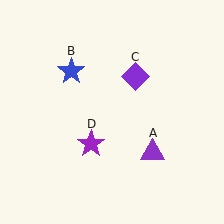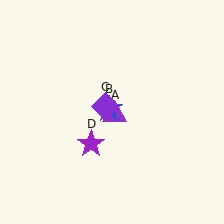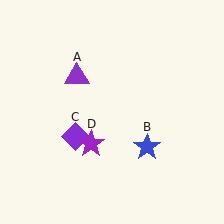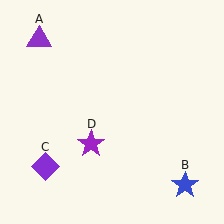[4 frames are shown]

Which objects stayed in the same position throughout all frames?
Purple star (object D) remained stationary.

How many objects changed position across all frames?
3 objects changed position: purple triangle (object A), blue star (object B), purple diamond (object C).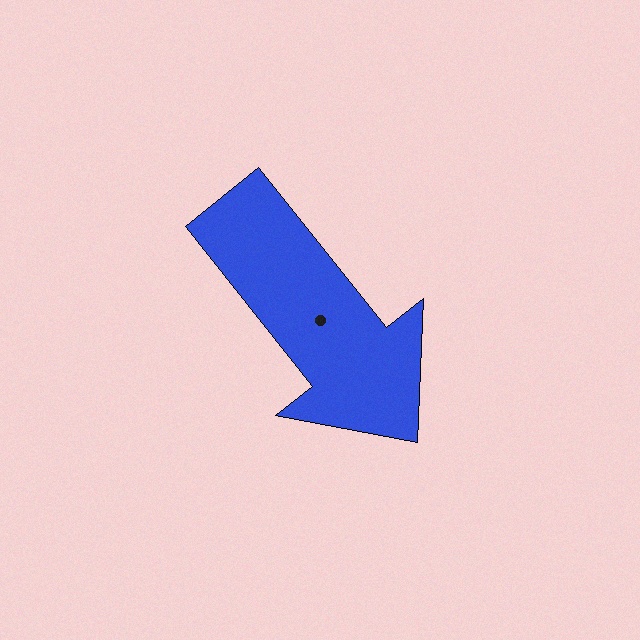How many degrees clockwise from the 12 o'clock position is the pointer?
Approximately 141 degrees.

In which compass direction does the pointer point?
Southeast.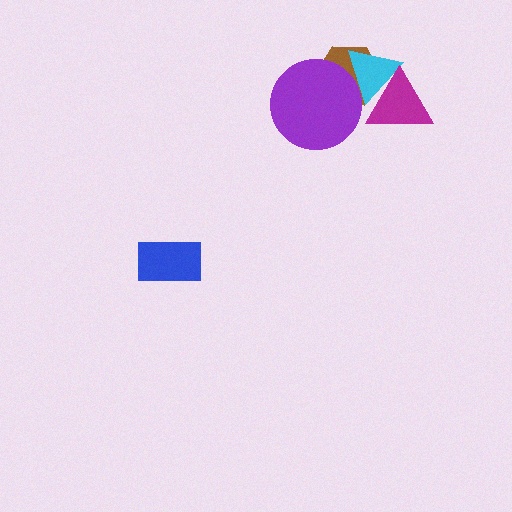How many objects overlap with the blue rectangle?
0 objects overlap with the blue rectangle.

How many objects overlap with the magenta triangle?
2 objects overlap with the magenta triangle.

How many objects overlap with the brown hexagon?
3 objects overlap with the brown hexagon.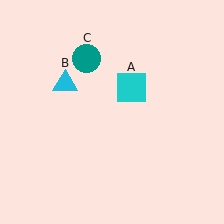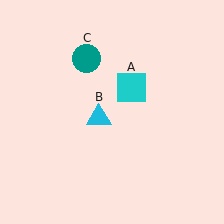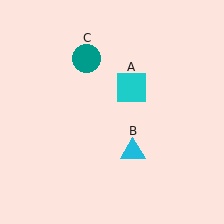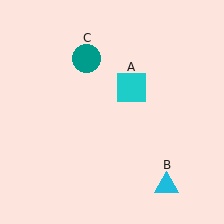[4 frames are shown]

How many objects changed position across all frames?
1 object changed position: cyan triangle (object B).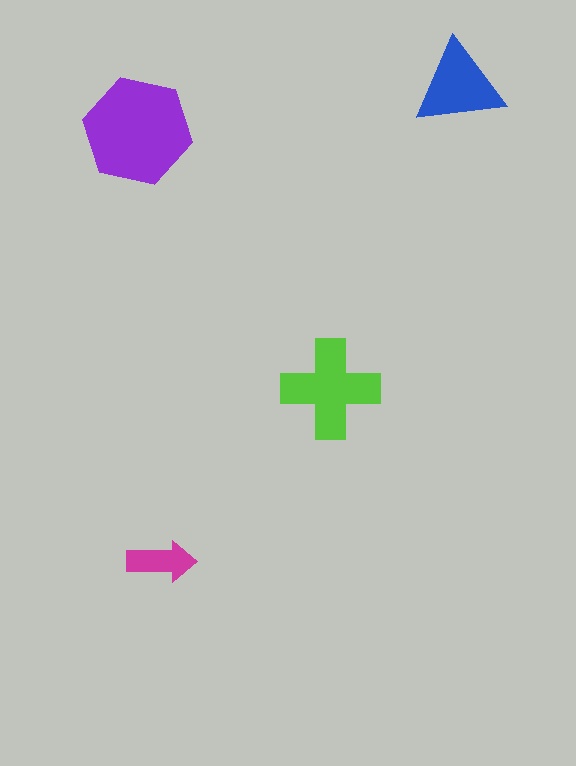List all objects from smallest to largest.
The magenta arrow, the blue triangle, the lime cross, the purple hexagon.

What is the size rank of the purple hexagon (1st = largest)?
1st.